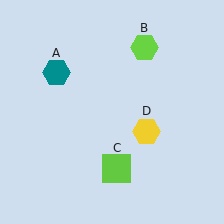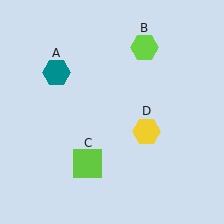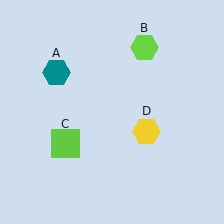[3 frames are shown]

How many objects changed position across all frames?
1 object changed position: lime square (object C).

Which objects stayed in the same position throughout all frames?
Teal hexagon (object A) and lime hexagon (object B) and yellow hexagon (object D) remained stationary.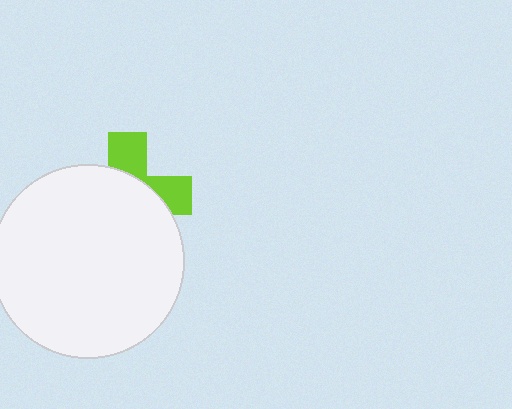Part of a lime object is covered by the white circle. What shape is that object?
It is a cross.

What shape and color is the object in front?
The object in front is a white circle.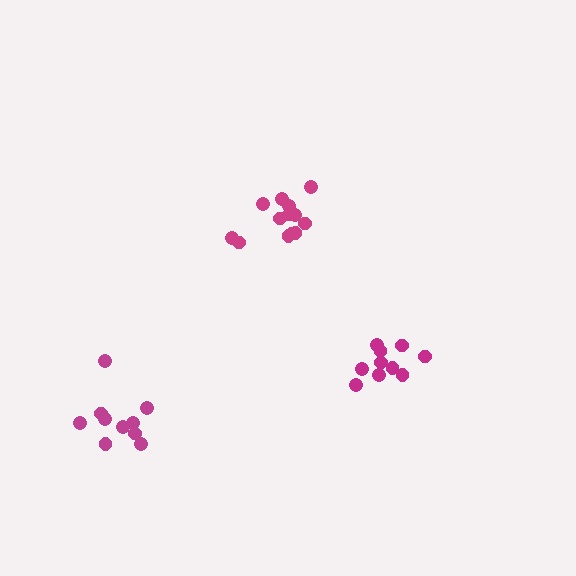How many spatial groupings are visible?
There are 3 spatial groupings.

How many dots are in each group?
Group 1: 13 dots, Group 2: 10 dots, Group 3: 10 dots (33 total).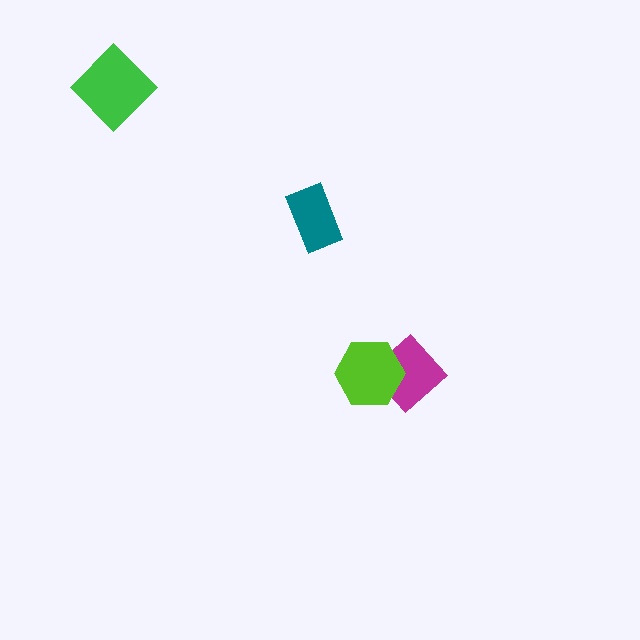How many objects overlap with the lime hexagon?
1 object overlaps with the lime hexagon.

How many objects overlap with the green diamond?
0 objects overlap with the green diamond.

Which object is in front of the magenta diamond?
The lime hexagon is in front of the magenta diamond.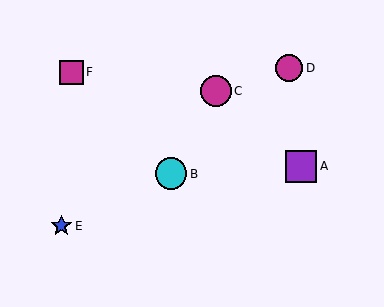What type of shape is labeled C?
Shape C is a magenta circle.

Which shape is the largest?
The purple square (labeled A) is the largest.